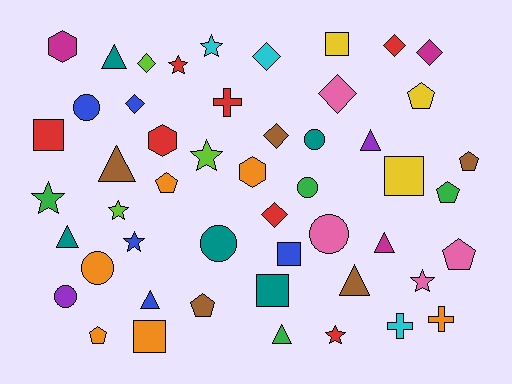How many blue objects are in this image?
There are 5 blue objects.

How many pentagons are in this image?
There are 7 pentagons.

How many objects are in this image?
There are 50 objects.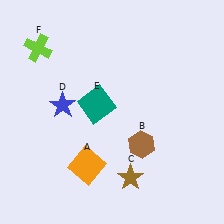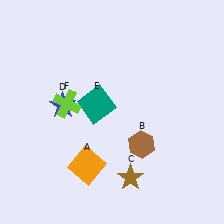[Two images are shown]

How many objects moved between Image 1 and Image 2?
1 object moved between the two images.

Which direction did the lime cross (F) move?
The lime cross (F) moved down.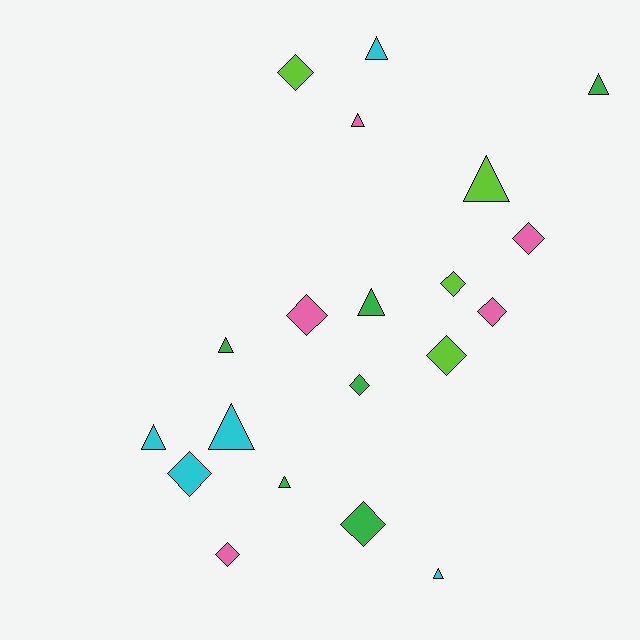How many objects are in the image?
There are 20 objects.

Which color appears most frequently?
Green, with 6 objects.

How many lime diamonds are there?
There are 3 lime diamonds.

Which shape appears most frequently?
Triangle, with 10 objects.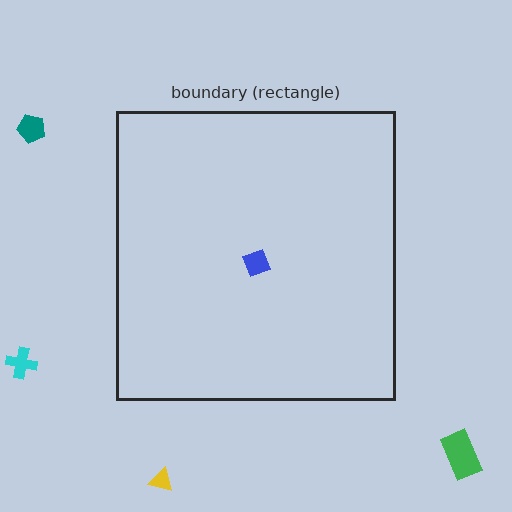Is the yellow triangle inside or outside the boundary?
Outside.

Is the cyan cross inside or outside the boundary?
Outside.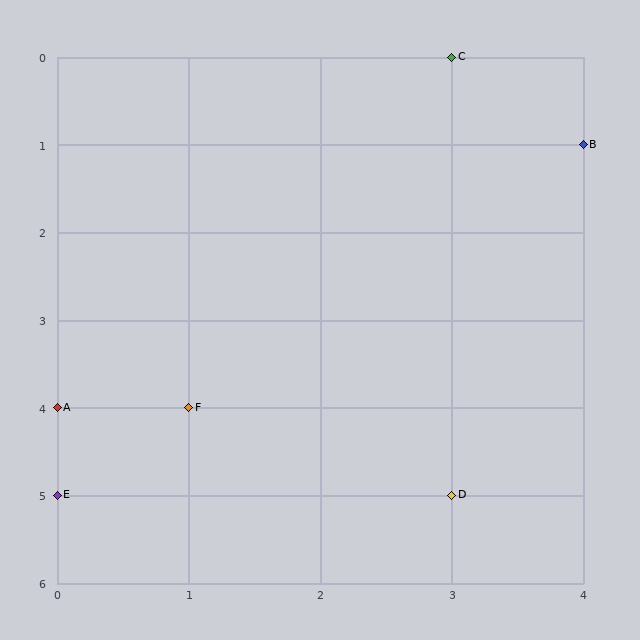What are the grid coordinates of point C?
Point C is at grid coordinates (3, 0).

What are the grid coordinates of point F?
Point F is at grid coordinates (1, 4).